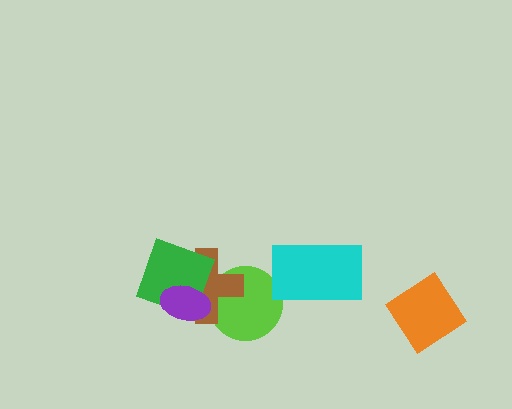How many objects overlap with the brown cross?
3 objects overlap with the brown cross.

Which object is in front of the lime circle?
The brown cross is in front of the lime circle.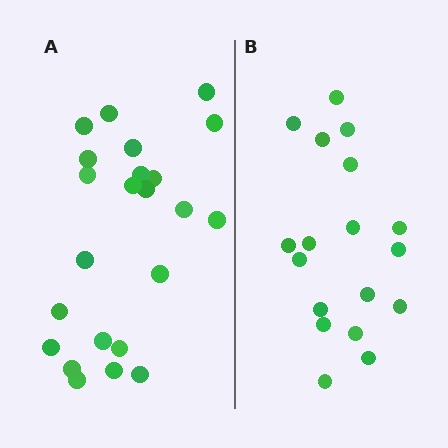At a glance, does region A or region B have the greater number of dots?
Region A (the left region) has more dots.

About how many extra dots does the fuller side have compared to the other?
Region A has about 5 more dots than region B.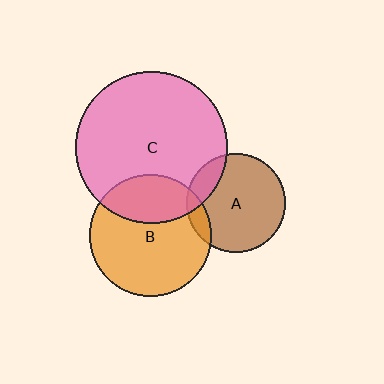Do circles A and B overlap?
Yes.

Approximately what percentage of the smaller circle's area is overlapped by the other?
Approximately 10%.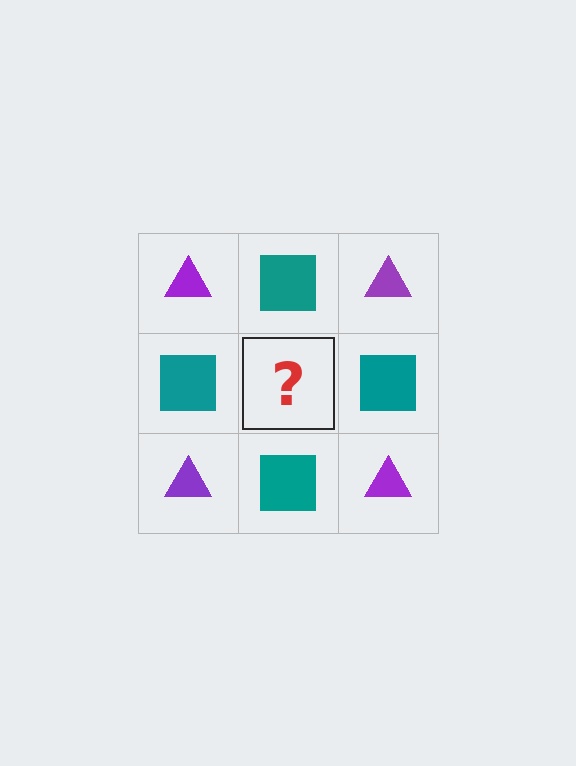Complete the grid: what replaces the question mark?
The question mark should be replaced with a purple triangle.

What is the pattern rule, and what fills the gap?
The rule is that it alternates purple triangle and teal square in a checkerboard pattern. The gap should be filled with a purple triangle.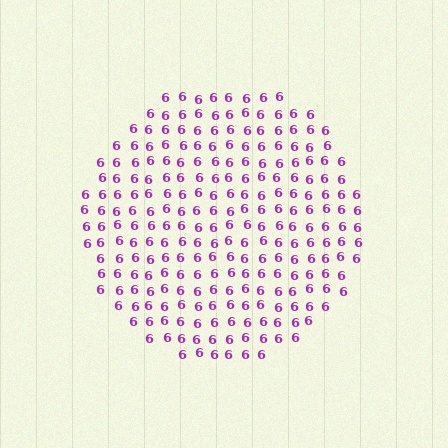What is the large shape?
The large shape is a circle.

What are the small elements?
The small elements are digit 6's.